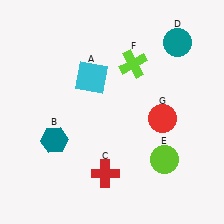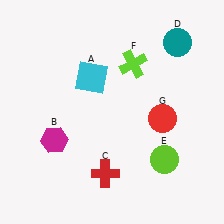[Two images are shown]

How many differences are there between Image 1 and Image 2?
There is 1 difference between the two images.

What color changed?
The hexagon (B) changed from teal in Image 1 to magenta in Image 2.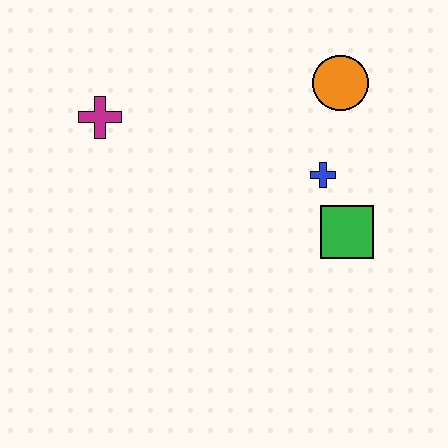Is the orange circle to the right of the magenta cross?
Yes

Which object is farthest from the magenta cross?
The green square is farthest from the magenta cross.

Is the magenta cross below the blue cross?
No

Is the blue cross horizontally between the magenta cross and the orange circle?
Yes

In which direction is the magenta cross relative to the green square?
The magenta cross is to the left of the green square.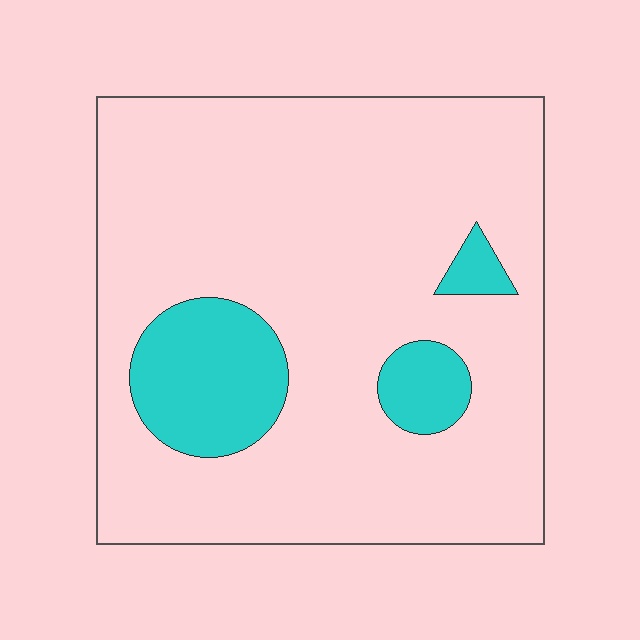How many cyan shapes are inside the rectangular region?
3.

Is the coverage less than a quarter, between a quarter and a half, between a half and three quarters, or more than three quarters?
Less than a quarter.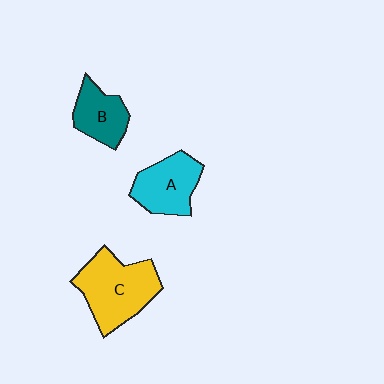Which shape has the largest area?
Shape C (yellow).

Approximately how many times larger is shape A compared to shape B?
Approximately 1.3 times.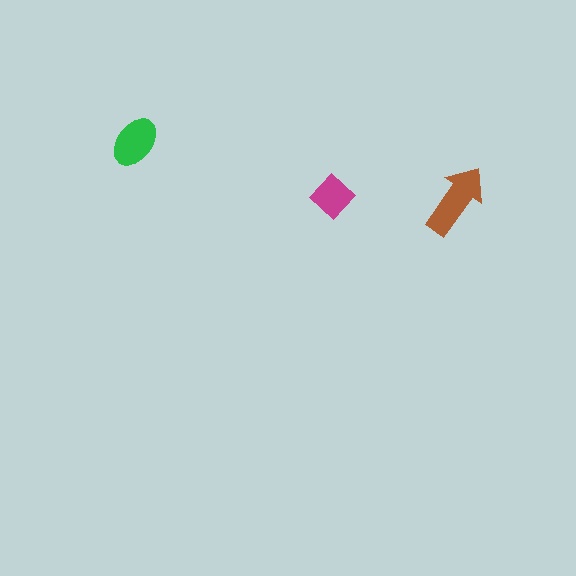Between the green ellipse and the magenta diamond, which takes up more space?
The green ellipse.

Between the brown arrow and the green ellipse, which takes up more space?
The brown arrow.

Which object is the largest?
The brown arrow.